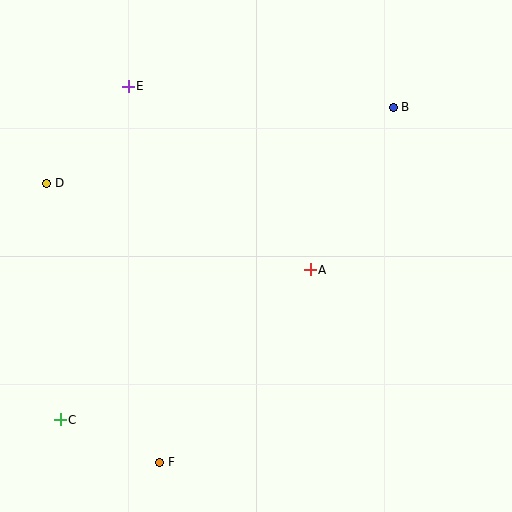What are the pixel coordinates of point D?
Point D is at (47, 183).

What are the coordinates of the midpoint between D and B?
The midpoint between D and B is at (220, 145).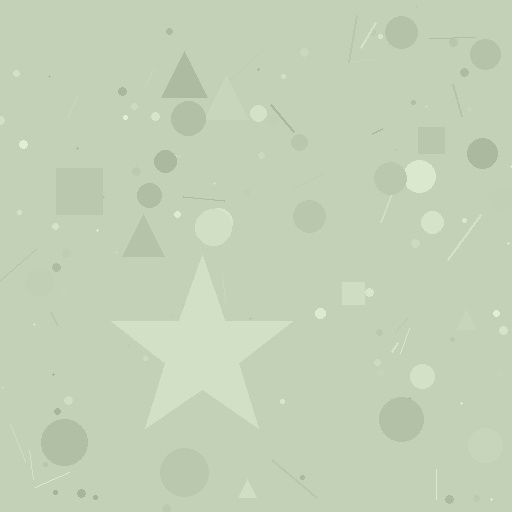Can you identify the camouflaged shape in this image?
The camouflaged shape is a star.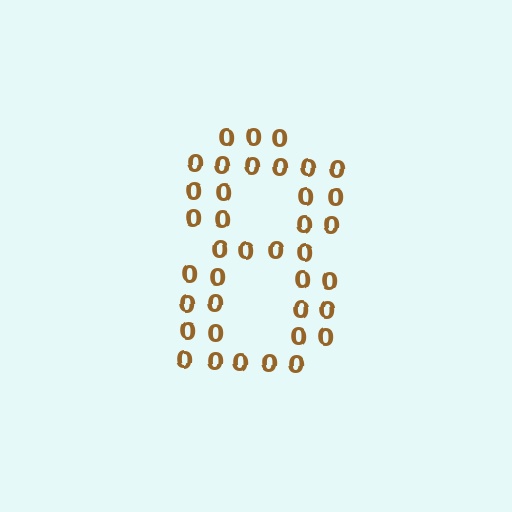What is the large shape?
The large shape is the digit 8.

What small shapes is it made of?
It is made of small digit 0's.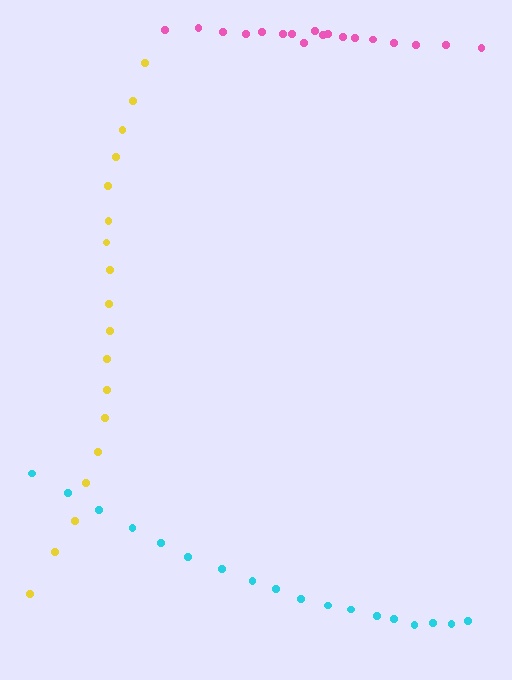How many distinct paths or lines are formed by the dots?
There are 3 distinct paths.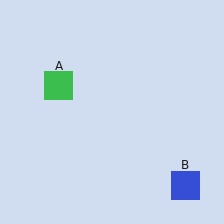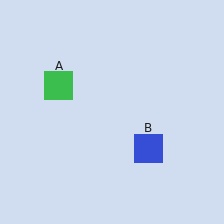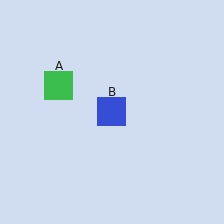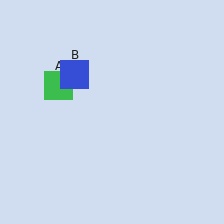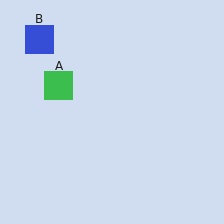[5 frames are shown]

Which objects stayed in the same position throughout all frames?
Green square (object A) remained stationary.